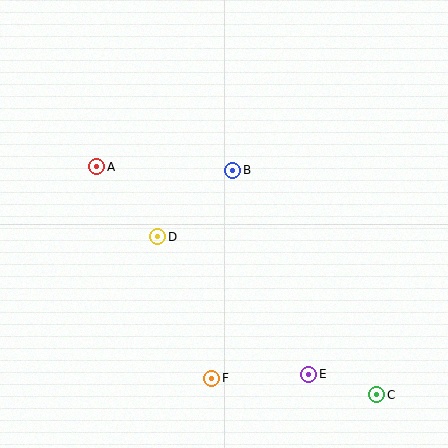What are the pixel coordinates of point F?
Point F is at (212, 378).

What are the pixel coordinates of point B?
Point B is at (233, 170).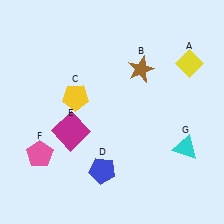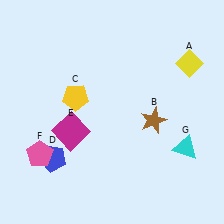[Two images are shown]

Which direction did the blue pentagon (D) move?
The blue pentagon (D) moved left.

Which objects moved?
The objects that moved are: the brown star (B), the blue pentagon (D).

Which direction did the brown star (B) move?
The brown star (B) moved down.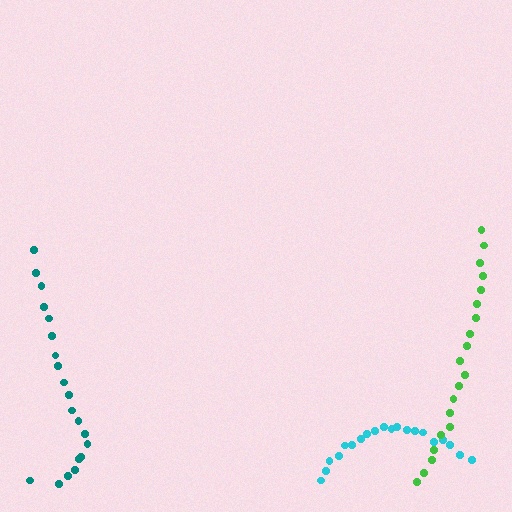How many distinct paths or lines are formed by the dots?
There are 3 distinct paths.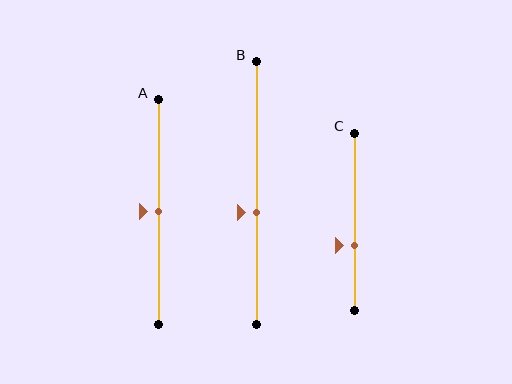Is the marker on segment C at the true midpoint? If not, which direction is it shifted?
No, the marker on segment C is shifted downward by about 13% of the segment length.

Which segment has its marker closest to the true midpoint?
Segment A has its marker closest to the true midpoint.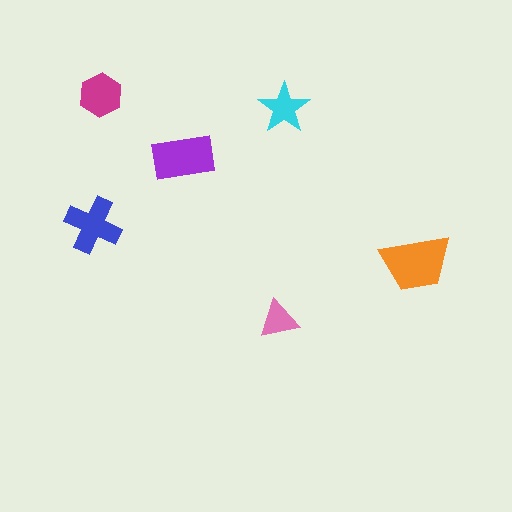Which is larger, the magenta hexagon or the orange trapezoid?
The orange trapezoid.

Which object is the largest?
The orange trapezoid.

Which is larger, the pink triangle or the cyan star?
The cyan star.